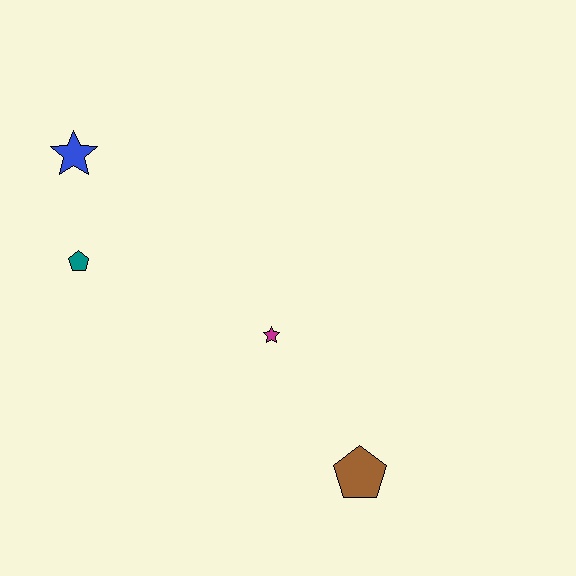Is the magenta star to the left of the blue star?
No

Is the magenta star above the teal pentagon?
No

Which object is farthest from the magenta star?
The blue star is farthest from the magenta star.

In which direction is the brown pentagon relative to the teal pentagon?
The brown pentagon is to the right of the teal pentagon.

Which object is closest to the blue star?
The teal pentagon is closest to the blue star.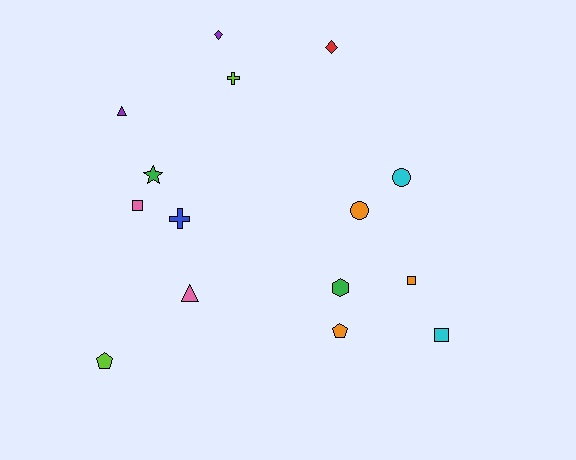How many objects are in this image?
There are 15 objects.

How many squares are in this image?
There are 3 squares.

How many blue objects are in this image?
There is 1 blue object.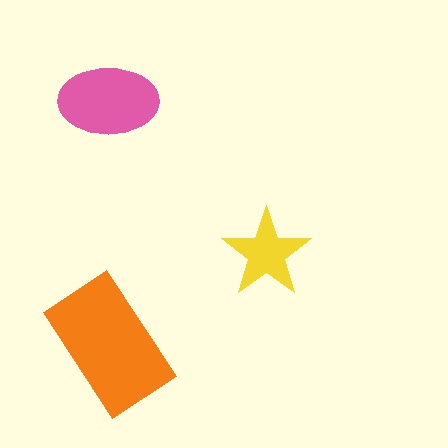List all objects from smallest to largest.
The yellow star, the pink ellipse, the orange rectangle.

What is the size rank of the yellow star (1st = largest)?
3rd.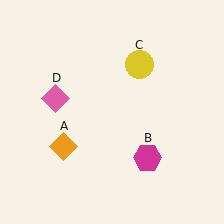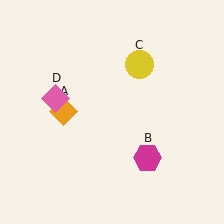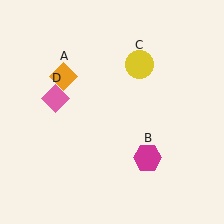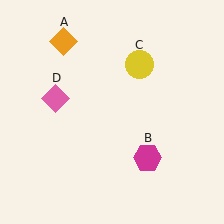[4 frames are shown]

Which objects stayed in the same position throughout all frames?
Magenta hexagon (object B) and yellow circle (object C) and pink diamond (object D) remained stationary.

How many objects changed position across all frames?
1 object changed position: orange diamond (object A).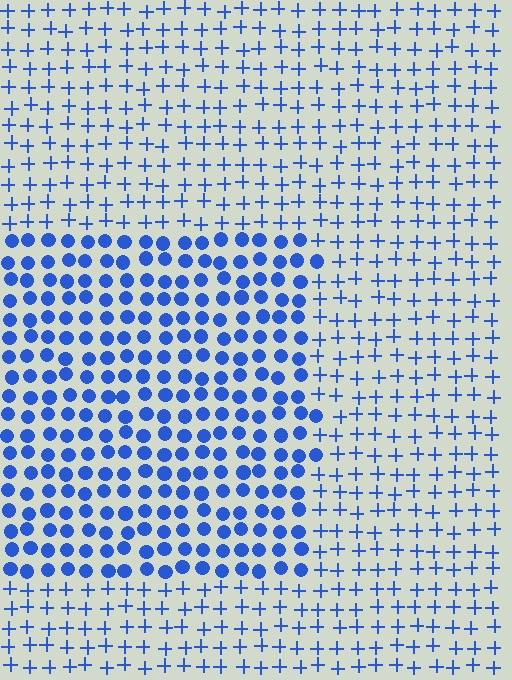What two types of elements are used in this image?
The image uses circles inside the rectangle region and plus signs outside it.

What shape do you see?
I see a rectangle.